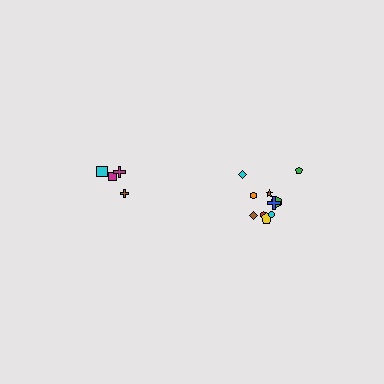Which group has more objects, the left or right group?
The right group.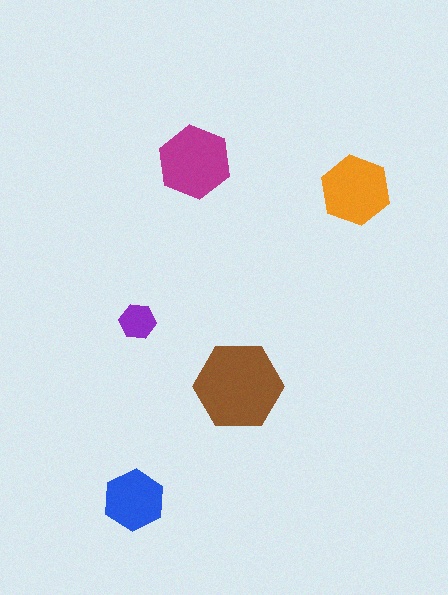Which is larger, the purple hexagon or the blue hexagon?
The blue one.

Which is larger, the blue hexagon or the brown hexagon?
The brown one.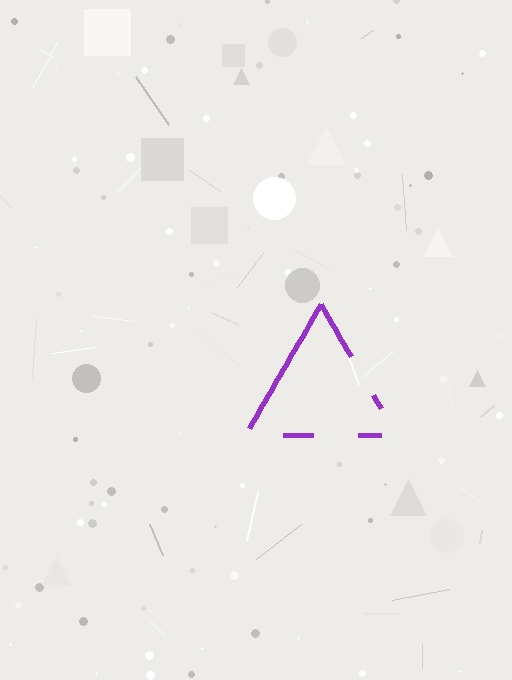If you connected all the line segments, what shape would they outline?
They would outline a triangle.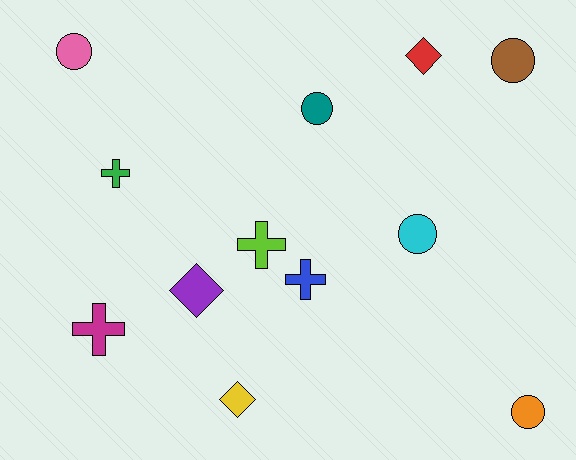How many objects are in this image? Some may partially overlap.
There are 12 objects.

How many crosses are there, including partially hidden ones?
There are 4 crosses.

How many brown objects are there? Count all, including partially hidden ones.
There is 1 brown object.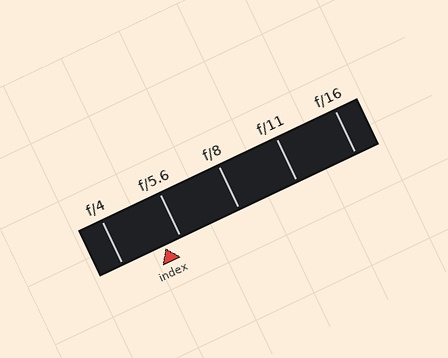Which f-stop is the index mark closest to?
The index mark is closest to f/5.6.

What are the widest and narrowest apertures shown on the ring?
The widest aperture shown is f/4 and the narrowest is f/16.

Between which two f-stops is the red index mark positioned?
The index mark is between f/4 and f/5.6.